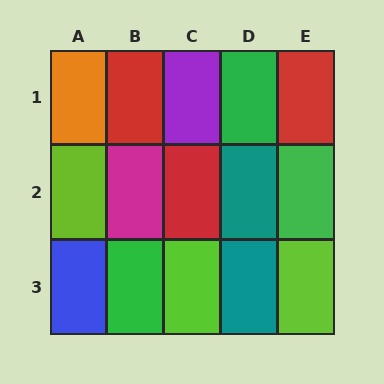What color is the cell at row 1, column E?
Red.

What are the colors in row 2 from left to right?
Lime, magenta, red, teal, green.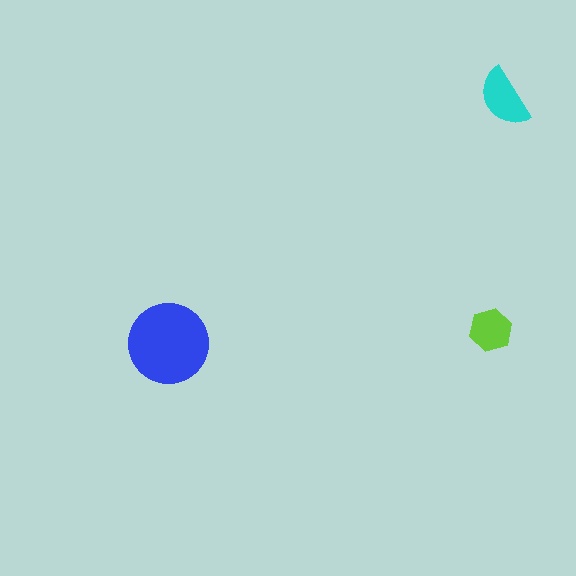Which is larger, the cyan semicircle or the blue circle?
The blue circle.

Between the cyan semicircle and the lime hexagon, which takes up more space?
The cyan semicircle.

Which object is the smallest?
The lime hexagon.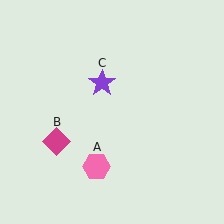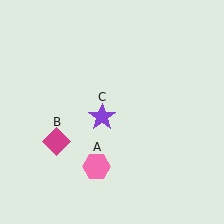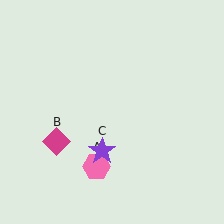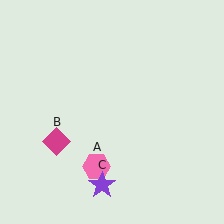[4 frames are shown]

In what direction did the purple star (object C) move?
The purple star (object C) moved down.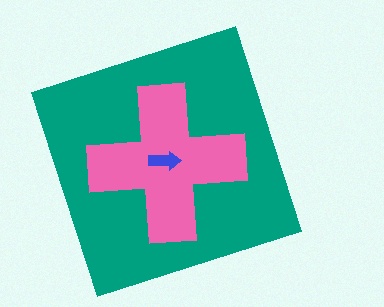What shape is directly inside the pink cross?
The blue arrow.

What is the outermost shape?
The teal square.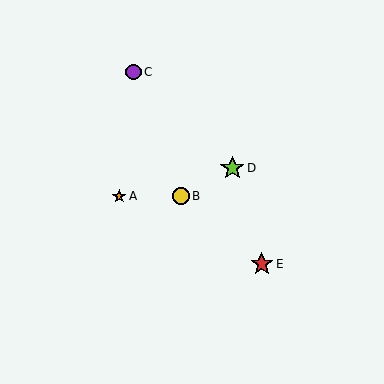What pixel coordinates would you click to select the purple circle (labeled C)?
Click at (133, 72) to select the purple circle C.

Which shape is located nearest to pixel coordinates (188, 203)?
The yellow circle (labeled B) at (181, 196) is nearest to that location.